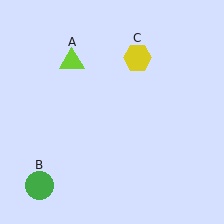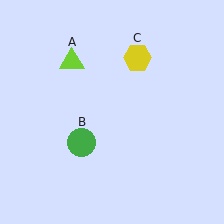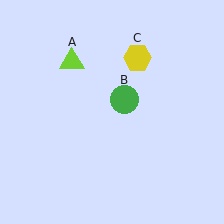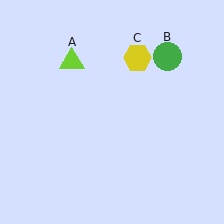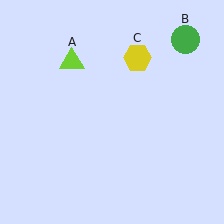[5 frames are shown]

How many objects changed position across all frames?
1 object changed position: green circle (object B).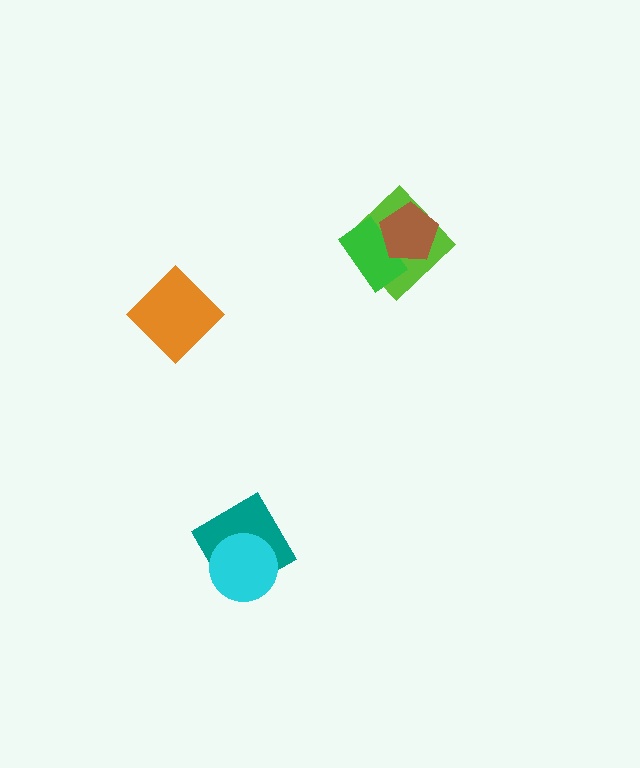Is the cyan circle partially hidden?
No, no other shape covers it.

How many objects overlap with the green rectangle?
2 objects overlap with the green rectangle.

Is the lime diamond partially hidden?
Yes, it is partially covered by another shape.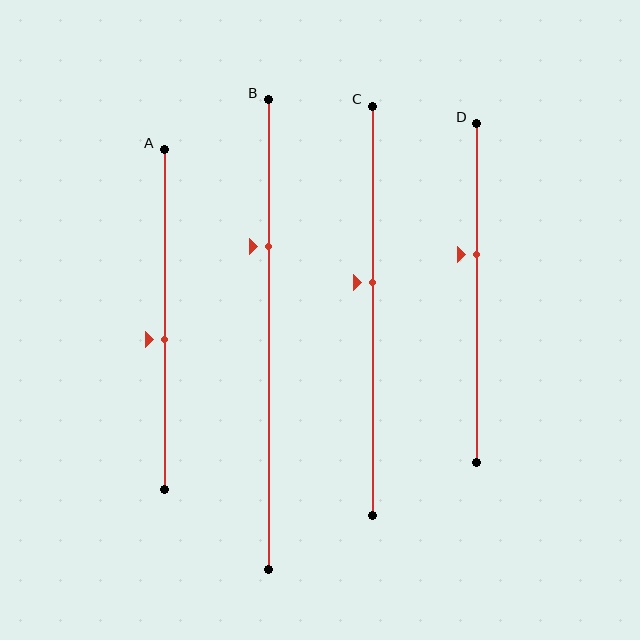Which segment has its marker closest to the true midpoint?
Segment A has its marker closest to the true midpoint.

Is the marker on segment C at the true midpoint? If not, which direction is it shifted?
No, the marker on segment C is shifted upward by about 7% of the segment length.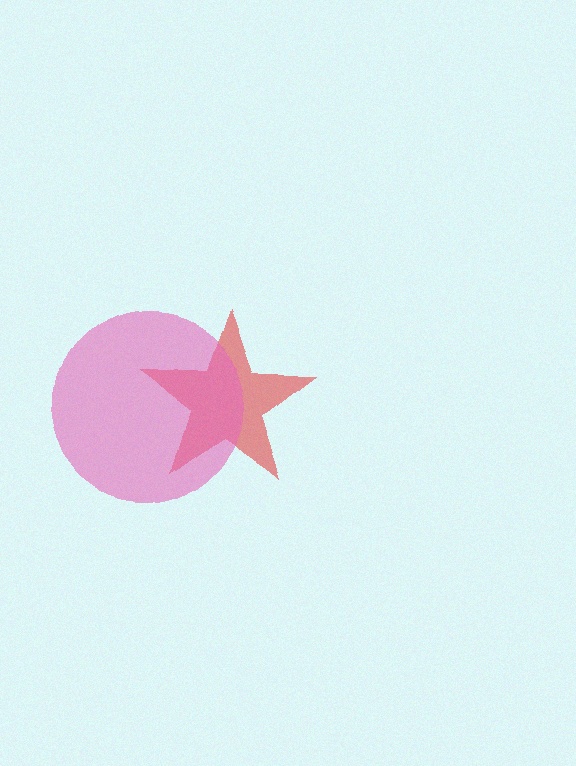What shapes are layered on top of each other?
The layered shapes are: a red star, a pink circle.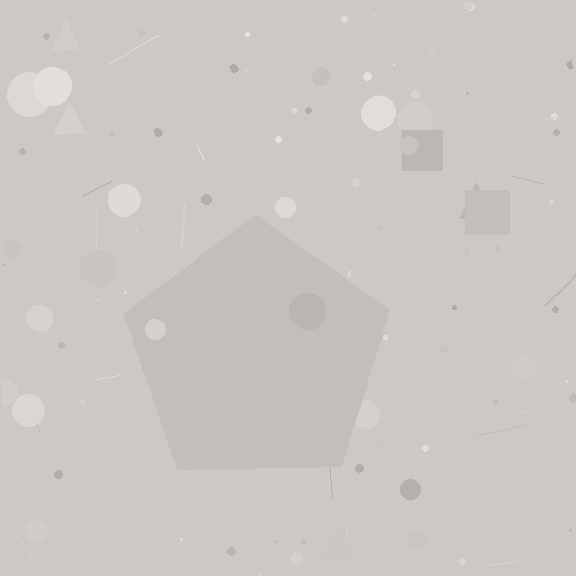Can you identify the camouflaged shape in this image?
The camouflaged shape is a pentagon.